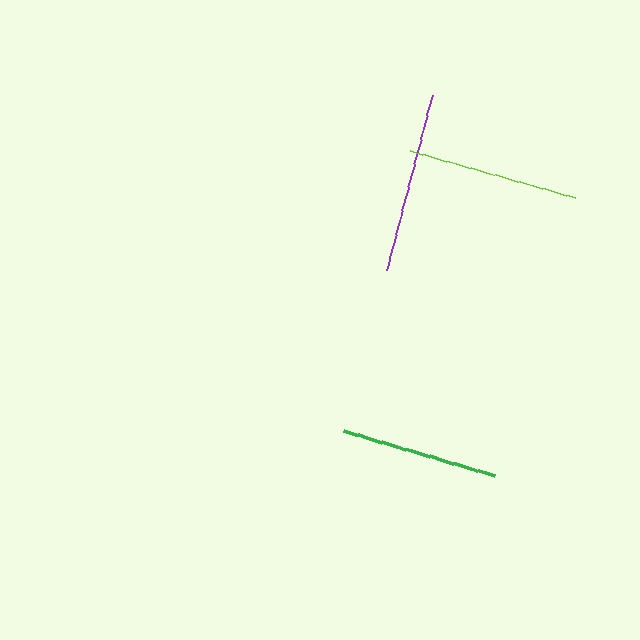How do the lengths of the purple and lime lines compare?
The purple and lime lines are approximately the same length.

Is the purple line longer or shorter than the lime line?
The purple line is longer than the lime line.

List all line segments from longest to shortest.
From longest to shortest: purple, lime, green.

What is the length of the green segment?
The green segment is approximately 158 pixels long.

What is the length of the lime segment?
The lime segment is approximately 172 pixels long.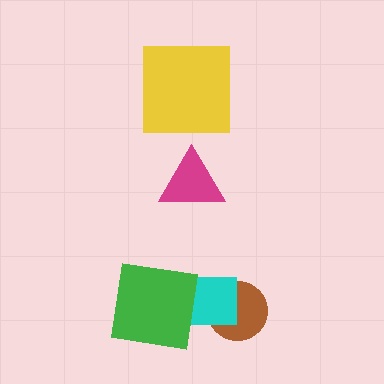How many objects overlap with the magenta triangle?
0 objects overlap with the magenta triangle.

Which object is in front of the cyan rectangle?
The green square is in front of the cyan rectangle.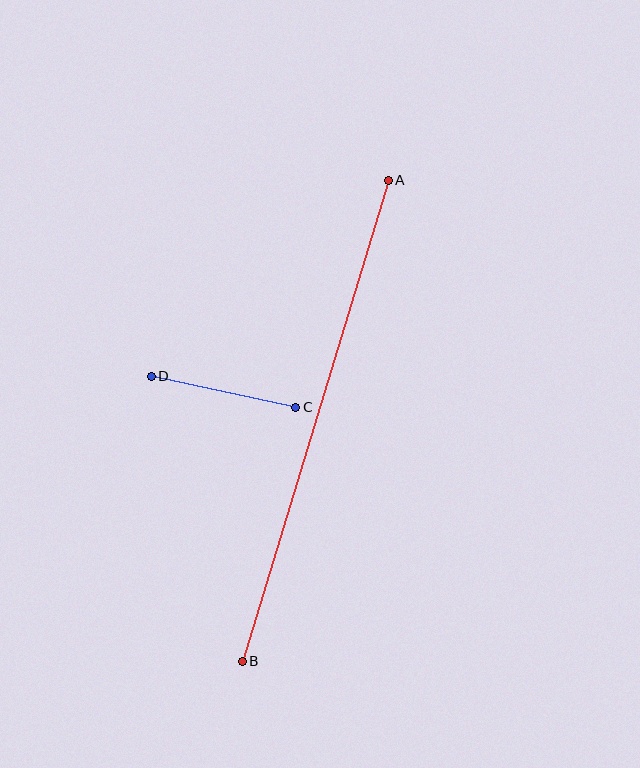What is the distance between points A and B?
The distance is approximately 503 pixels.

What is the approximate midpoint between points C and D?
The midpoint is at approximately (224, 392) pixels.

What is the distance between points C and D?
The distance is approximately 148 pixels.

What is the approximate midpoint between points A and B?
The midpoint is at approximately (315, 421) pixels.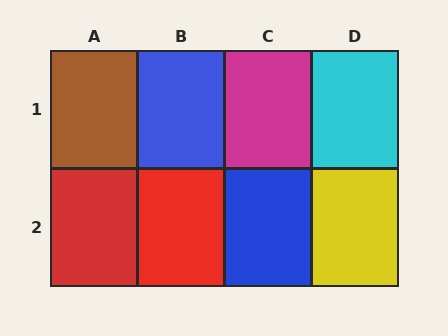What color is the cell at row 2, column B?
Red.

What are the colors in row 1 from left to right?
Brown, blue, magenta, cyan.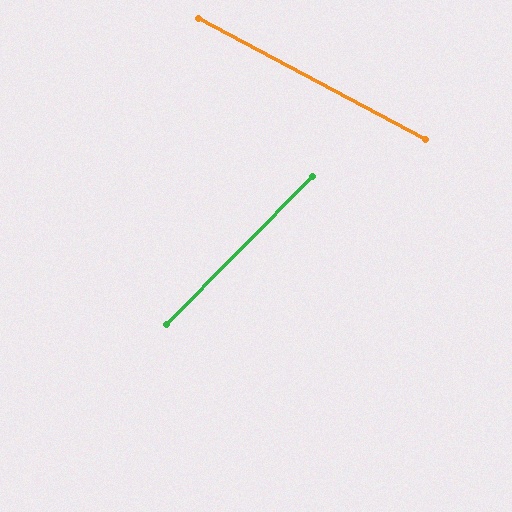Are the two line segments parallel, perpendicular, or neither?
Neither parallel nor perpendicular — they differ by about 74°.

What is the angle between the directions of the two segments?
Approximately 74 degrees.